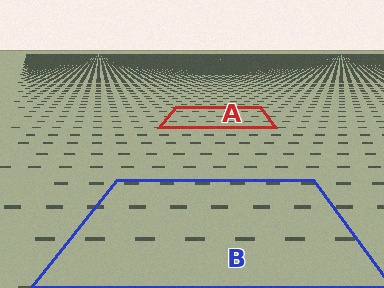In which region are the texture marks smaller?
The texture marks are smaller in region A, because it is farther away.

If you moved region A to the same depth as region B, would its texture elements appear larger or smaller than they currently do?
They would appear larger. At a closer depth, the same texture elements are projected at a bigger on-screen size.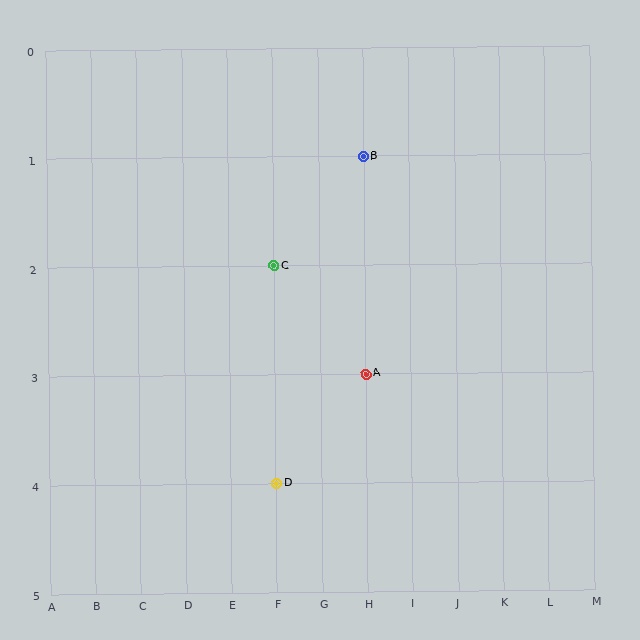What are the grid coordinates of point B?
Point B is at grid coordinates (H, 1).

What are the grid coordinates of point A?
Point A is at grid coordinates (H, 3).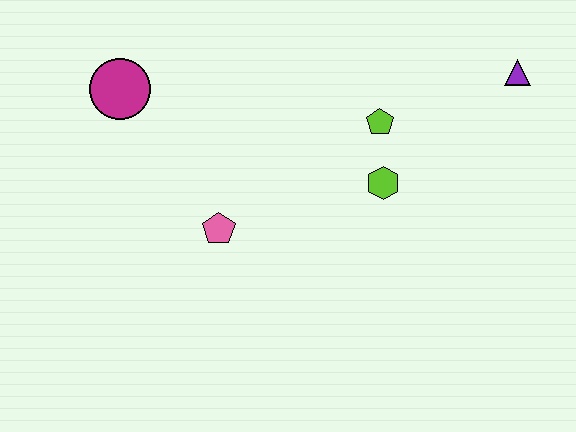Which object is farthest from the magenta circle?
The purple triangle is farthest from the magenta circle.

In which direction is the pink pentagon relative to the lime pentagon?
The pink pentagon is to the left of the lime pentagon.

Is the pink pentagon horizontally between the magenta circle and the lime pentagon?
Yes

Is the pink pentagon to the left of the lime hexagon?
Yes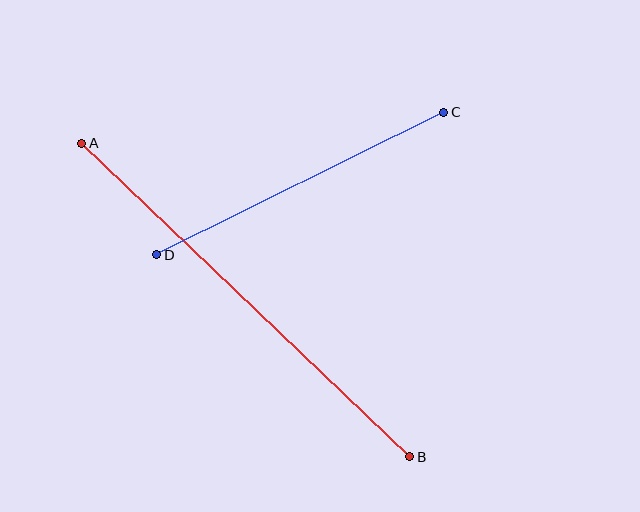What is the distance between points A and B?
The distance is approximately 454 pixels.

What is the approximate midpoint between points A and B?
The midpoint is at approximately (246, 300) pixels.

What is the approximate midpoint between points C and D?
The midpoint is at approximately (300, 184) pixels.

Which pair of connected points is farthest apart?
Points A and B are farthest apart.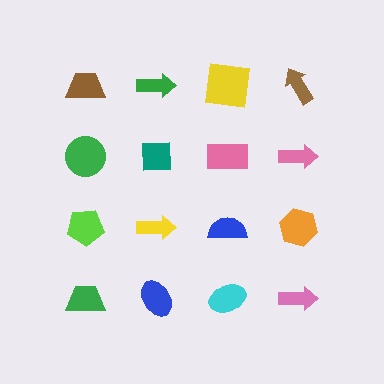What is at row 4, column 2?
A blue ellipse.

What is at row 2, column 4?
A pink arrow.